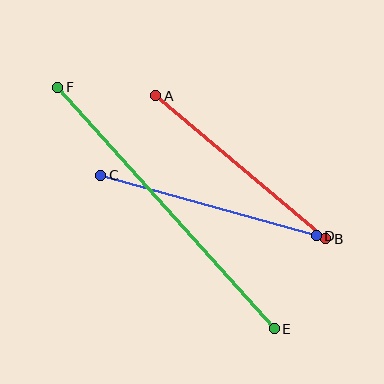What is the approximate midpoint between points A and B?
The midpoint is at approximately (241, 167) pixels.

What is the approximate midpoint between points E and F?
The midpoint is at approximately (166, 208) pixels.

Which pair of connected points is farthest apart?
Points E and F are farthest apart.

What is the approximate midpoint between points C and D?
The midpoint is at approximately (208, 206) pixels.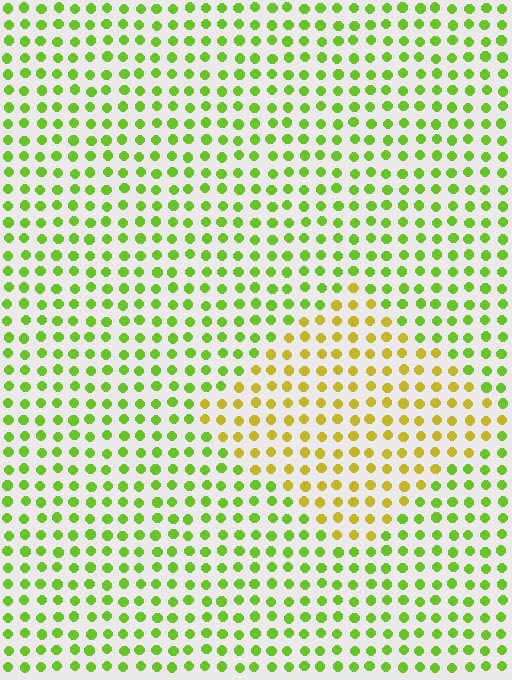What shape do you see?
I see a diamond.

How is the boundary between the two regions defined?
The boundary is defined purely by a slight shift in hue (about 41 degrees). Spacing, size, and orientation are identical on both sides.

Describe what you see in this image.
The image is filled with small lime elements in a uniform arrangement. A diamond-shaped region is visible where the elements are tinted to a slightly different hue, forming a subtle color boundary.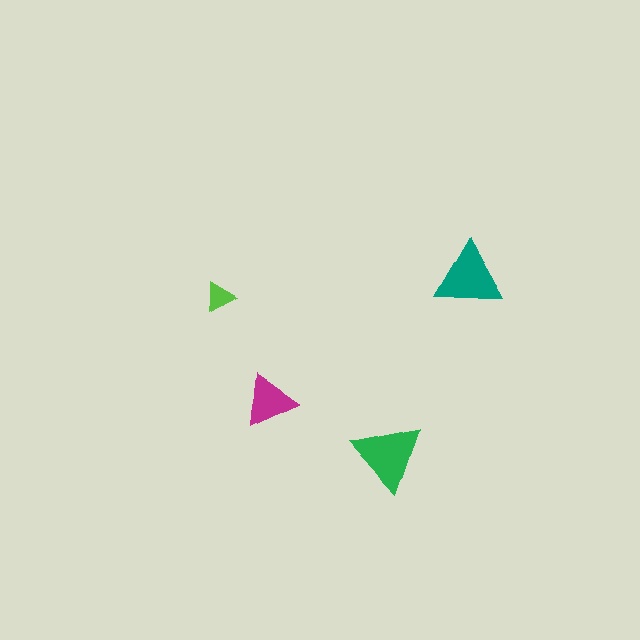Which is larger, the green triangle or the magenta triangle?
The green one.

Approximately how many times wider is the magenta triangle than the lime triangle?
About 1.5 times wider.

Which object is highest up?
The teal triangle is topmost.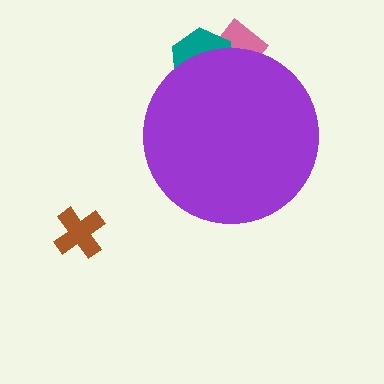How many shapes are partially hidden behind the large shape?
2 shapes are partially hidden.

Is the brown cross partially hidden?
No, the brown cross is fully visible.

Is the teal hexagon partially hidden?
Yes, the teal hexagon is partially hidden behind the purple circle.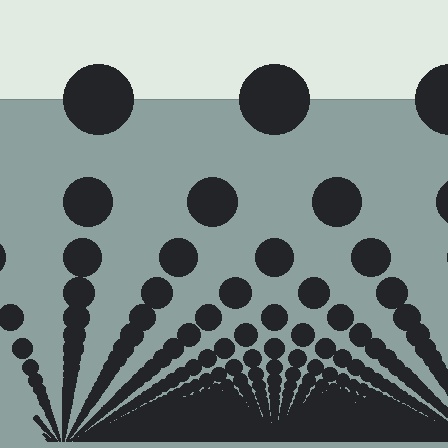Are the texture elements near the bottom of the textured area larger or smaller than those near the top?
Smaller. The gradient is inverted — elements near the bottom are smaller and denser.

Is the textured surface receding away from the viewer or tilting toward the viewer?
The surface appears to tilt toward the viewer. Texture elements get larger and sparser toward the top.